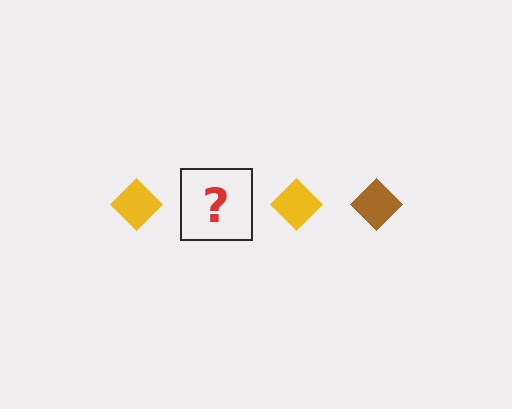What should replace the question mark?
The question mark should be replaced with a brown diamond.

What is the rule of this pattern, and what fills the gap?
The rule is that the pattern cycles through yellow, brown diamonds. The gap should be filled with a brown diamond.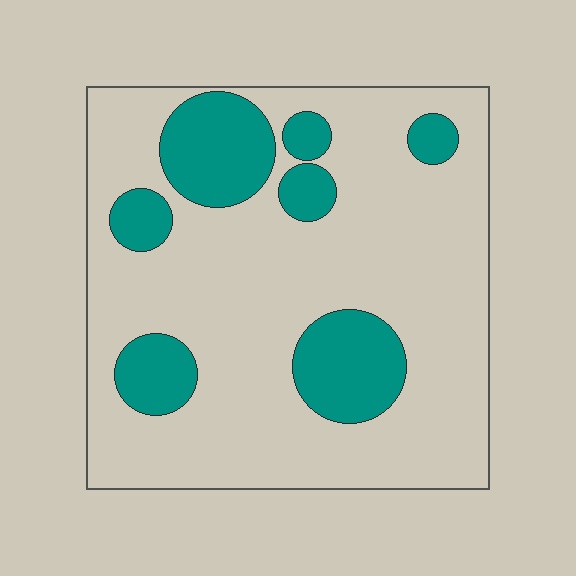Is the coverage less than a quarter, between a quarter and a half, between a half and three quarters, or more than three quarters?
Less than a quarter.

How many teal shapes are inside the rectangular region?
7.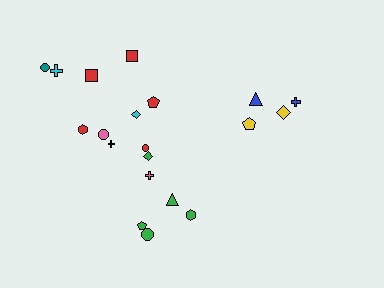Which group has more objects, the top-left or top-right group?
The top-left group.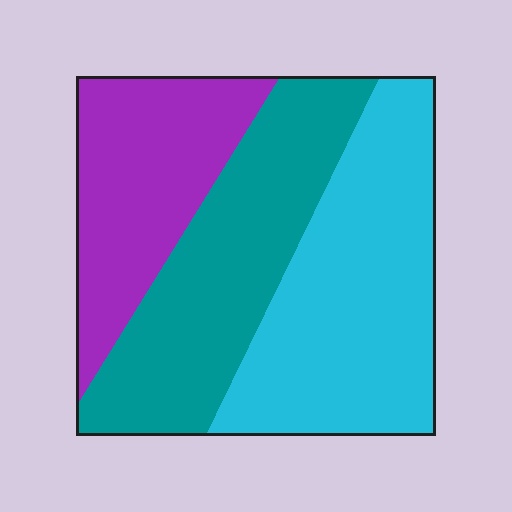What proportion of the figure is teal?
Teal covers about 35% of the figure.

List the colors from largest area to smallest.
From largest to smallest: cyan, teal, purple.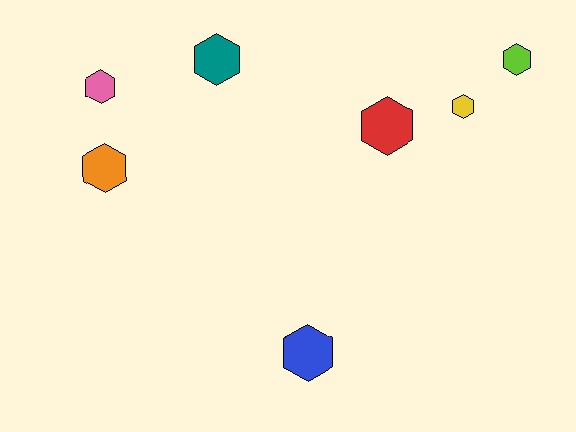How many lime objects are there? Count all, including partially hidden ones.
There is 1 lime object.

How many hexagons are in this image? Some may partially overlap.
There are 7 hexagons.